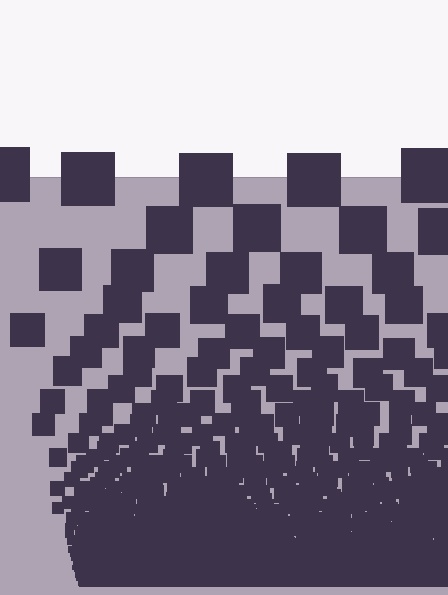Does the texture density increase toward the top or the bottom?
Density increases toward the bottom.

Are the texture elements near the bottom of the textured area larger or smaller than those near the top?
Smaller. The gradient is inverted — elements near the bottom are smaller and denser.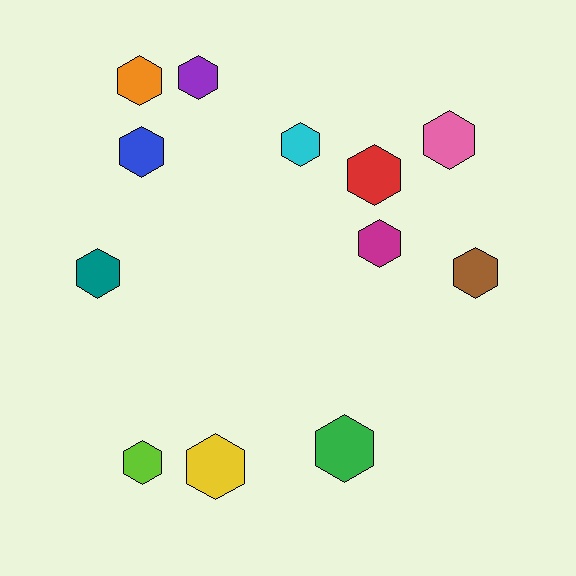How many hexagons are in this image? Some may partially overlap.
There are 12 hexagons.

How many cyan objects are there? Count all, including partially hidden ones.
There is 1 cyan object.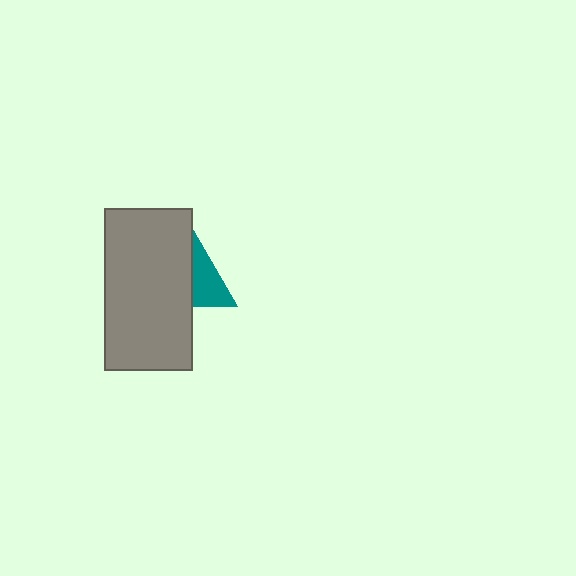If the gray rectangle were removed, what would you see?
You would see the complete teal triangle.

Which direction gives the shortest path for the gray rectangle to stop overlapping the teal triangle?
Moving left gives the shortest separation.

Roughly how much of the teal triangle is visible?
About half of it is visible (roughly 51%).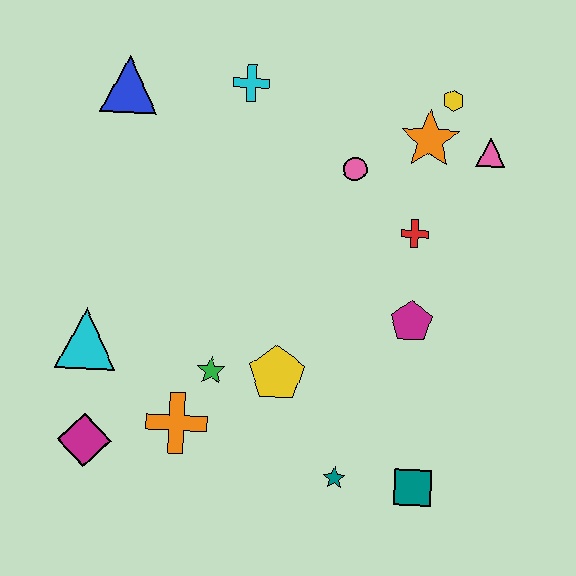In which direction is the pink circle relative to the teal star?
The pink circle is above the teal star.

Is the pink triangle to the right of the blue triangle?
Yes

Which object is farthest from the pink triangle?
The magenta diamond is farthest from the pink triangle.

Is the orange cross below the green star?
Yes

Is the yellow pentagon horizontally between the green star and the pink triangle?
Yes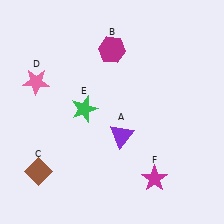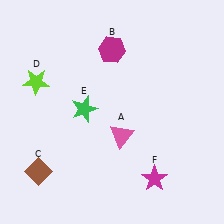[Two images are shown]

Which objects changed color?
A changed from purple to pink. D changed from pink to lime.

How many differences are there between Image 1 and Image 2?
There are 2 differences between the two images.